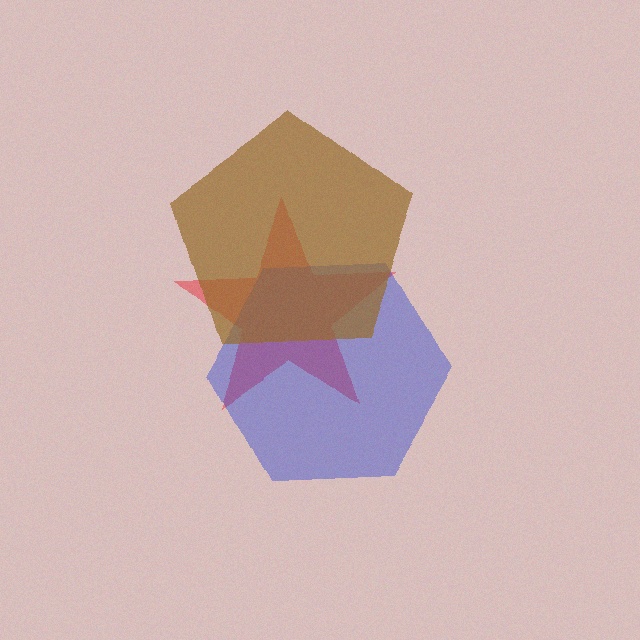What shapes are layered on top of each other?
The layered shapes are: a red star, a blue hexagon, a brown pentagon.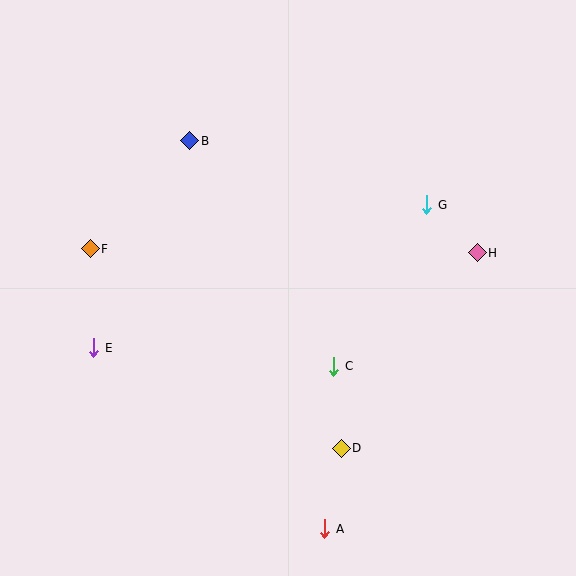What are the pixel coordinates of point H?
Point H is at (477, 253).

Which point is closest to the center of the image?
Point C at (334, 366) is closest to the center.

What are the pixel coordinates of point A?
Point A is at (325, 529).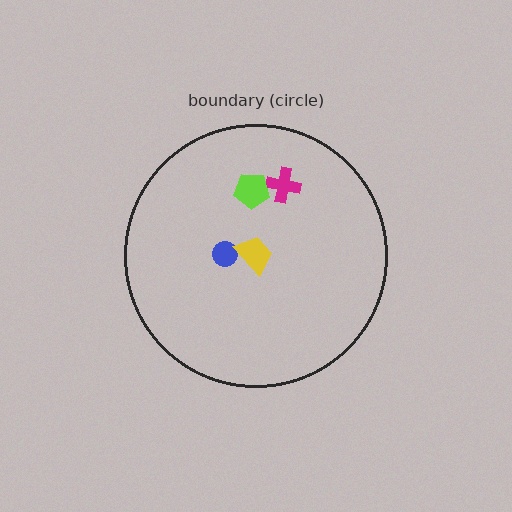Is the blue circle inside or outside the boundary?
Inside.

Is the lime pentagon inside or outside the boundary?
Inside.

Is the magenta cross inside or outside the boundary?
Inside.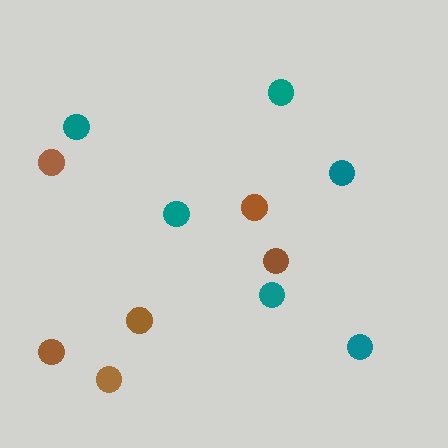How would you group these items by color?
There are 2 groups: one group of brown circles (6) and one group of teal circles (6).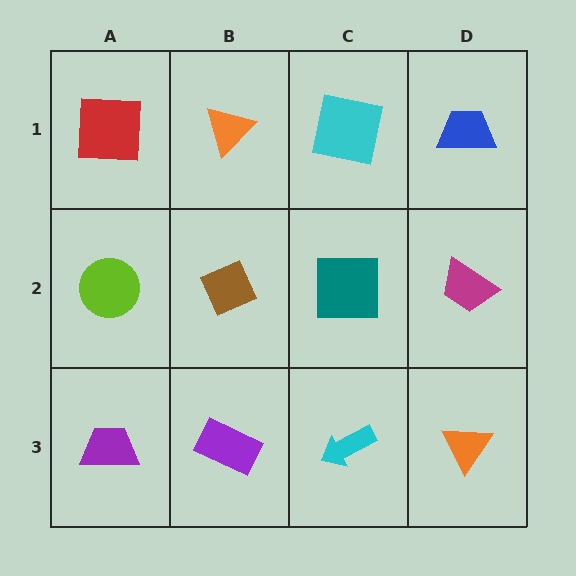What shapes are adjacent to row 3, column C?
A teal square (row 2, column C), a purple rectangle (row 3, column B), an orange triangle (row 3, column D).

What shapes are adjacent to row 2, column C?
A cyan square (row 1, column C), a cyan arrow (row 3, column C), a brown diamond (row 2, column B), a magenta trapezoid (row 2, column D).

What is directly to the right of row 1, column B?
A cyan square.